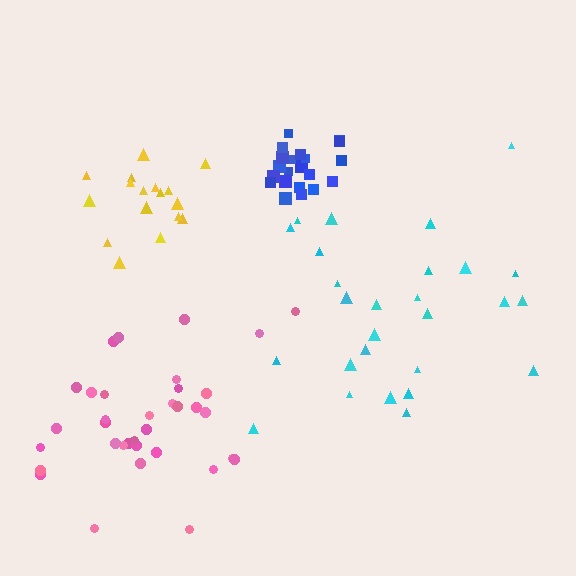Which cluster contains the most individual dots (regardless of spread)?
Pink (35).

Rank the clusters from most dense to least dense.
blue, yellow, pink, cyan.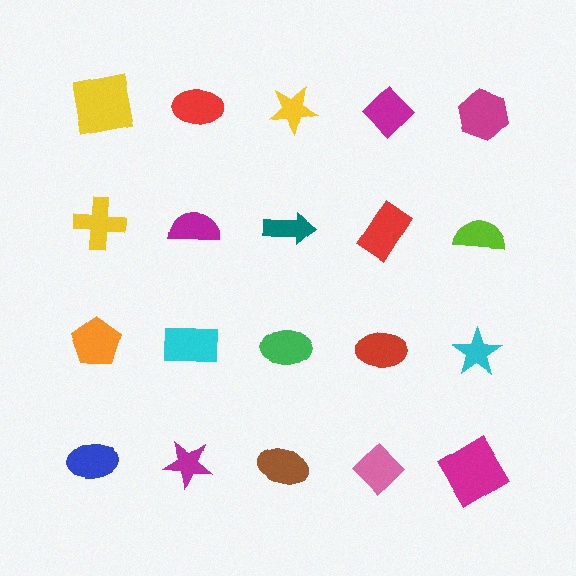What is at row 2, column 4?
A red rectangle.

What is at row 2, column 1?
A yellow cross.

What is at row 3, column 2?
A cyan rectangle.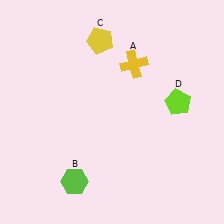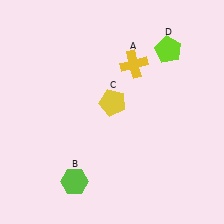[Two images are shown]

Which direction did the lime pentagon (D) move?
The lime pentagon (D) moved up.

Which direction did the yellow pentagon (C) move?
The yellow pentagon (C) moved down.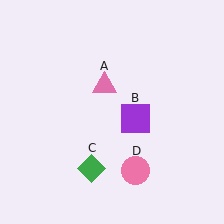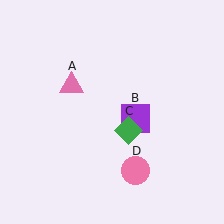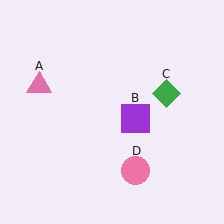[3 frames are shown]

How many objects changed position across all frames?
2 objects changed position: pink triangle (object A), green diamond (object C).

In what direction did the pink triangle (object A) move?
The pink triangle (object A) moved left.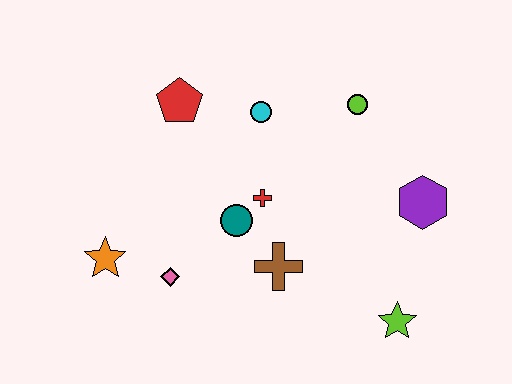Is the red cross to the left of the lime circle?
Yes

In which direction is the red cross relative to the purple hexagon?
The red cross is to the left of the purple hexagon.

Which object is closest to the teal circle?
The red cross is closest to the teal circle.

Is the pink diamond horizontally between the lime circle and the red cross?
No